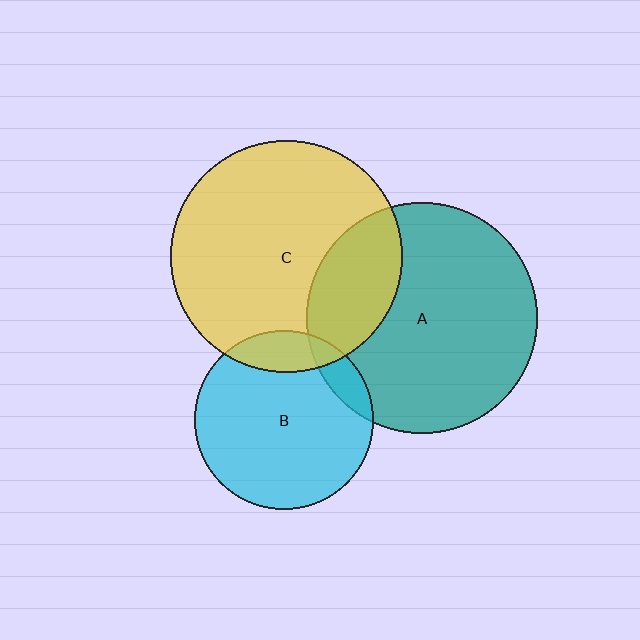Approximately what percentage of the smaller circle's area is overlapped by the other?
Approximately 25%.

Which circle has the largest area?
Circle C (yellow).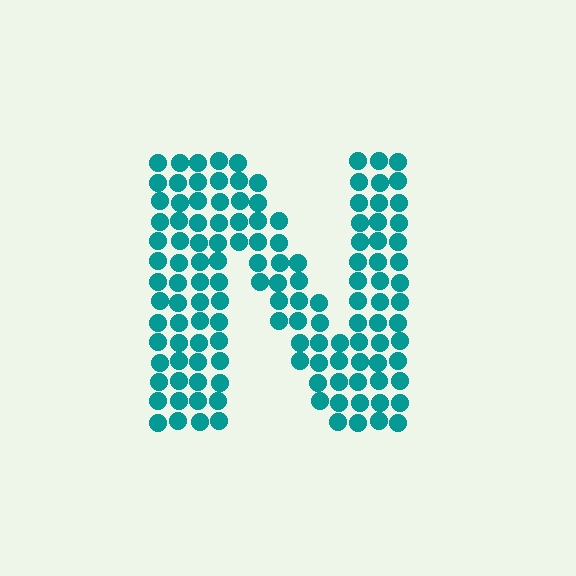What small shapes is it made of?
It is made of small circles.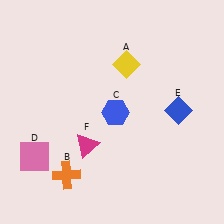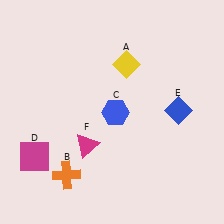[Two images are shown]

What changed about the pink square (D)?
In Image 1, D is pink. In Image 2, it changed to magenta.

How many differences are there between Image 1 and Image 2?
There is 1 difference between the two images.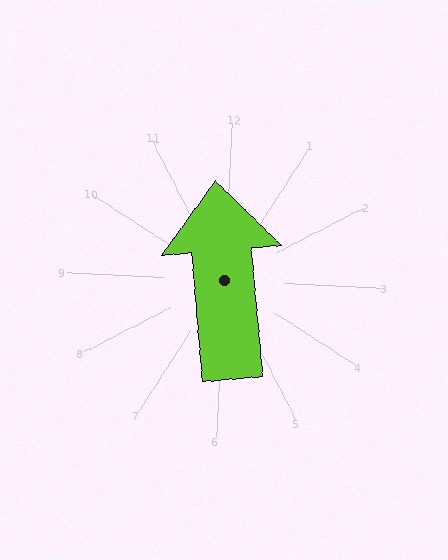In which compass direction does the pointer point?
North.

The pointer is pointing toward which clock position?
Roughly 12 o'clock.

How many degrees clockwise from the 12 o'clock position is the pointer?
Approximately 352 degrees.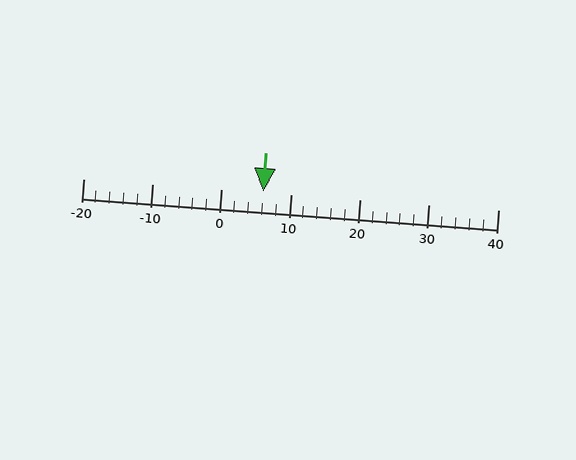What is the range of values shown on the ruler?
The ruler shows values from -20 to 40.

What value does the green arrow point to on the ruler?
The green arrow points to approximately 6.